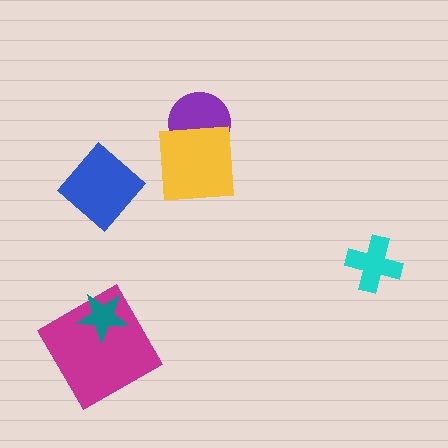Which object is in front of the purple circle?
The yellow square is in front of the purple circle.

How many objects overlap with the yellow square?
1 object overlaps with the yellow square.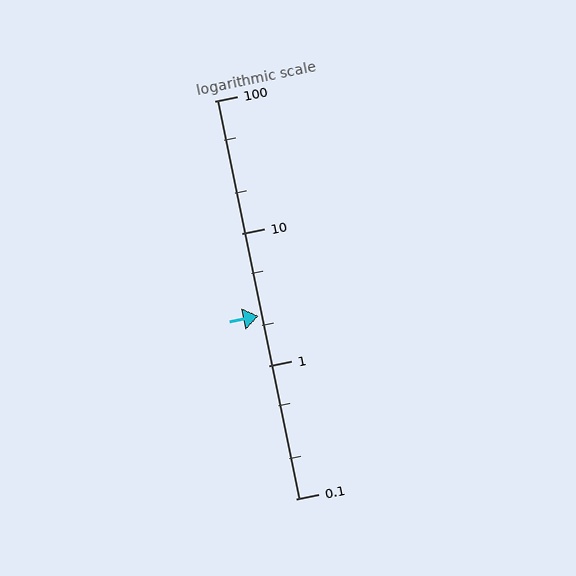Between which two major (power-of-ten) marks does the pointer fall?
The pointer is between 1 and 10.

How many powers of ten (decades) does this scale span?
The scale spans 3 decades, from 0.1 to 100.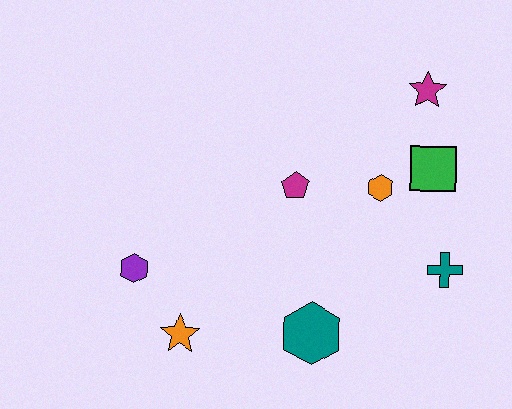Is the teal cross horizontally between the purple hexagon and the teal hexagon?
No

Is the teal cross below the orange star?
No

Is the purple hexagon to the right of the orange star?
No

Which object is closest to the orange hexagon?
The green square is closest to the orange hexagon.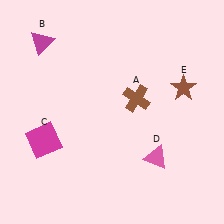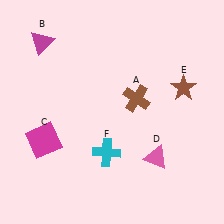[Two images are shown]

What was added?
A cyan cross (F) was added in Image 2.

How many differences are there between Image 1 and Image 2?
There is 1 difference between the two images.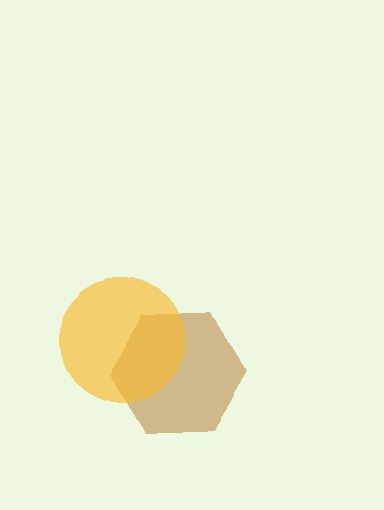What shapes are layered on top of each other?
The layered shapes are: a brown hexagon, a yellow circle.